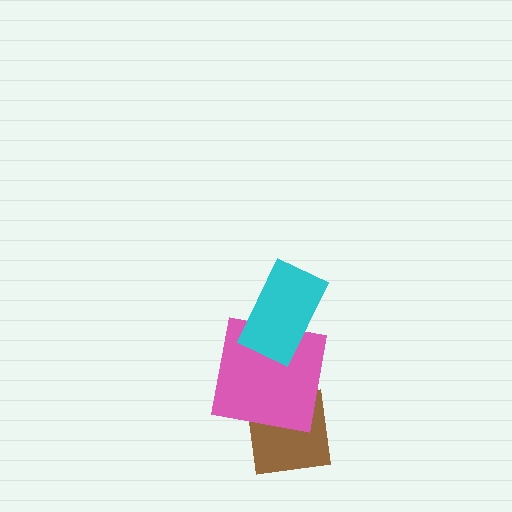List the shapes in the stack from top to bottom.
From top to bottom: the cyan rectangle, the pink square, the brown square.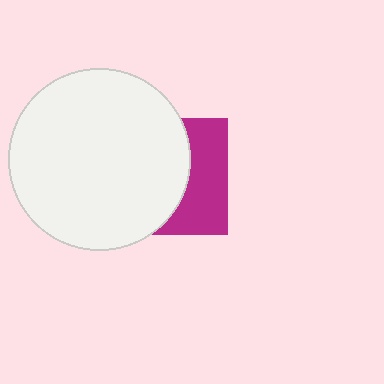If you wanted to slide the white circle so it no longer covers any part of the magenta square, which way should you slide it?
Slide it left — that is the most direct way to separate the two shapes.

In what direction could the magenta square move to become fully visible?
The magenta square could move right. That would shift it out from behind the white circle entirely.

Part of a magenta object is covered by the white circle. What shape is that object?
It is a square.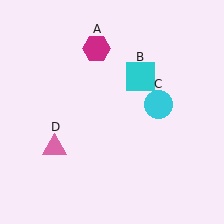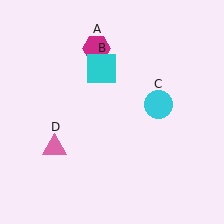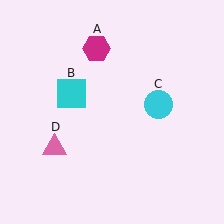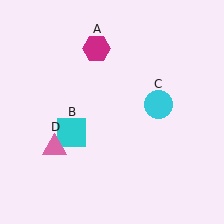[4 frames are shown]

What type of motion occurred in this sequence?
The cyan square (object B) rotated counterclockwise around the center of the scene.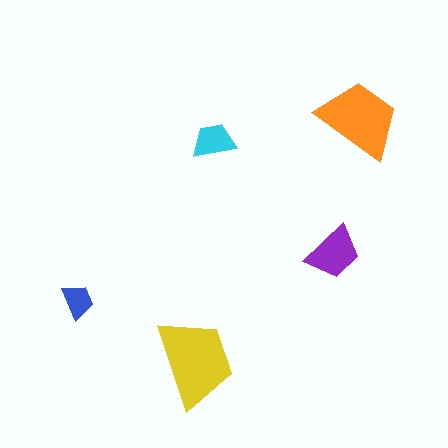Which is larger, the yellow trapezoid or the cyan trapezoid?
The yellow one.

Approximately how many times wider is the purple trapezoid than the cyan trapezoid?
About 1.5 times wider.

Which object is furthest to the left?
The blue trapezoid is leftmost.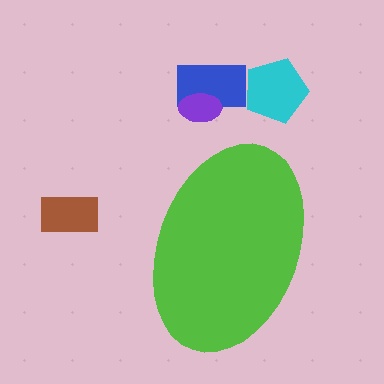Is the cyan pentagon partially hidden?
No, the cyan pentagon is fully visible.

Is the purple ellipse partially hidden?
No, the purple ellipse is fully visible.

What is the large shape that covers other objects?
A lime ellipse.